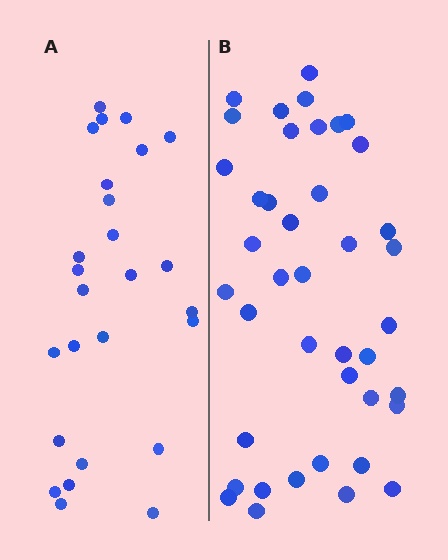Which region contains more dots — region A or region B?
Region B (the right region) has more dots.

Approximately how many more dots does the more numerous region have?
Region B has approximately 15 more dots than region A.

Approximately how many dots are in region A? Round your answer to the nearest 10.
About 30 dots. (The exact count is 26, which rounds to 30.)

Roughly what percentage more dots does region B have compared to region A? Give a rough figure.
About 60% more.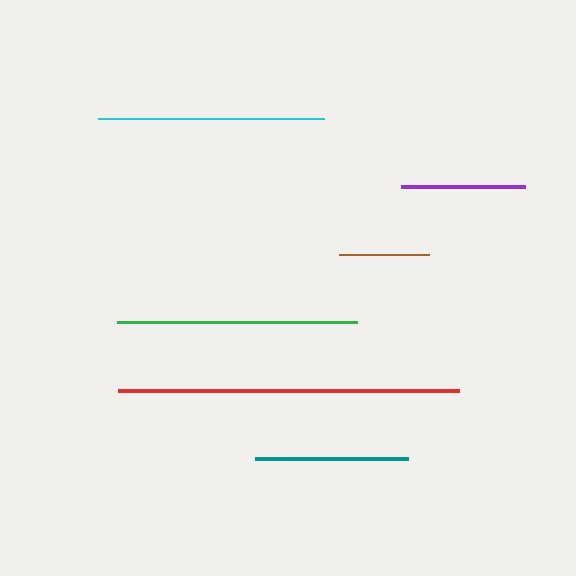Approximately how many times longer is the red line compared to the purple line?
The red line is approximately 2.8 times the length of the purple line.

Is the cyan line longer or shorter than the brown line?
The cyan line is longer than the brown line.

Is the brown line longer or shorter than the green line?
The green line is longer than the brown line.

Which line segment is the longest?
The red line is the longest at approximately 341 pixels.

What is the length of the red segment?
The red segment is approximately 341 pixels long.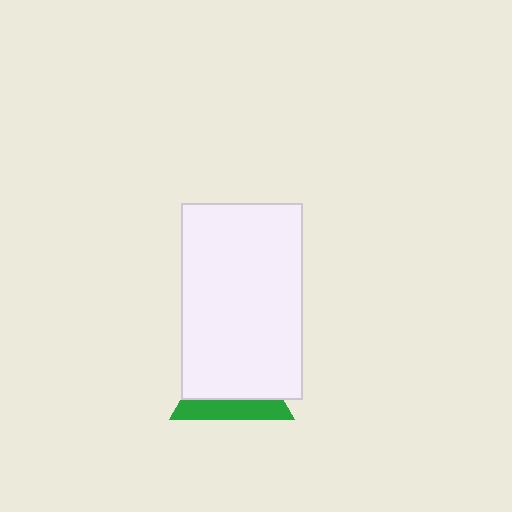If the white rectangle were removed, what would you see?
You would see the complete green triangle.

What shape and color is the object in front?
The object in front is a white rectangle.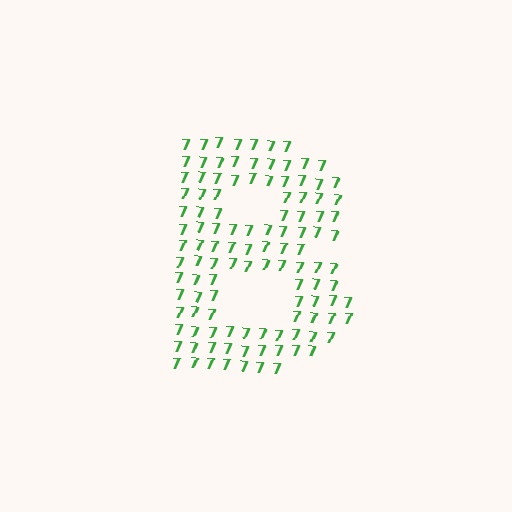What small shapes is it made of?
It is made of small digit 7's.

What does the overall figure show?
The overall figure shows the letter B.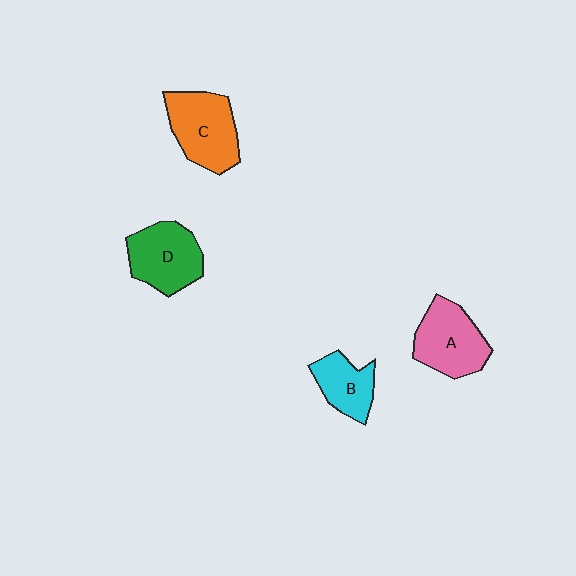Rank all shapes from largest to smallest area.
From largest to smallest: C (orange), A (pink), D (green), B (cyan).